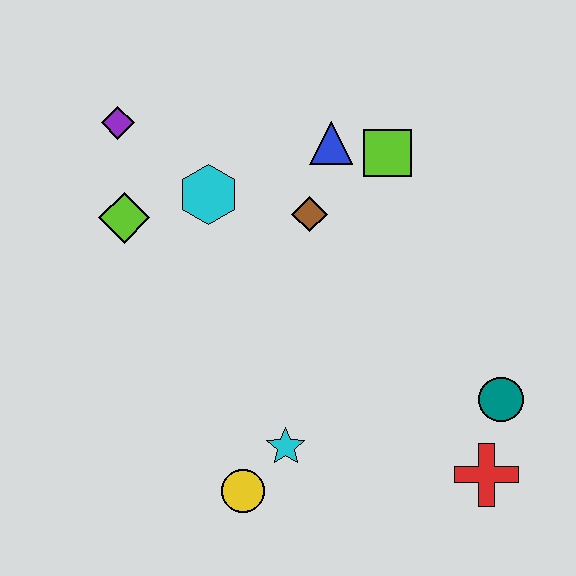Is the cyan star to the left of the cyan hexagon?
No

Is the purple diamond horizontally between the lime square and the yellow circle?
No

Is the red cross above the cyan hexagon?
No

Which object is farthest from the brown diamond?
The red cross is farthest from the brown diamond.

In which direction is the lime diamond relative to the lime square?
The lime diamond is to the left of the lime square.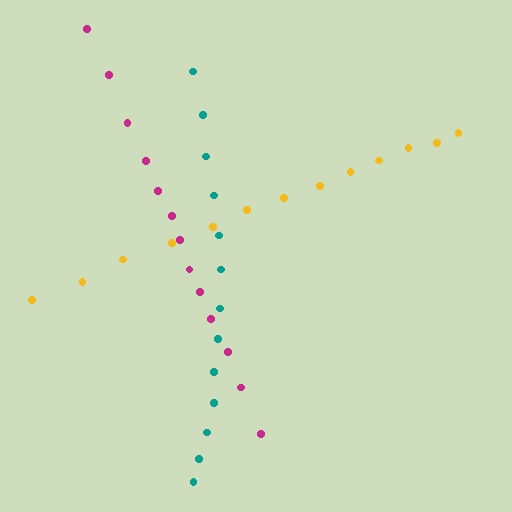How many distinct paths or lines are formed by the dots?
There are 3 distinct paths.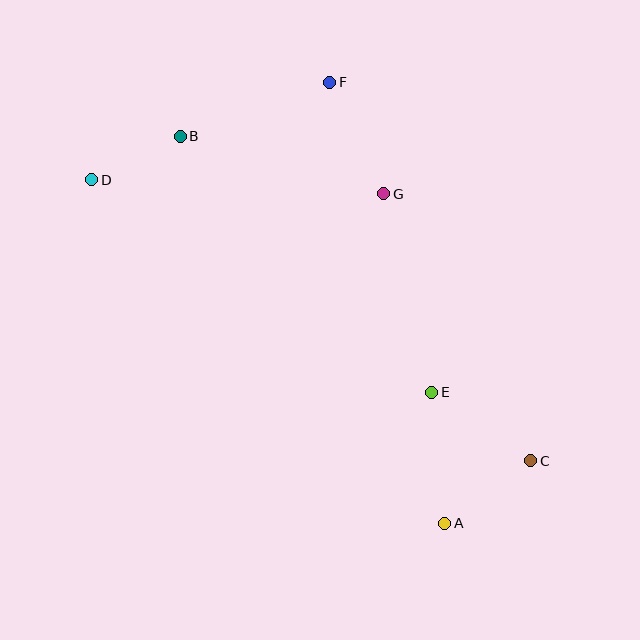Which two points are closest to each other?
Points B and D are closest to each other.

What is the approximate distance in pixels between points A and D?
The distance between A and D is approximately 493 pixels.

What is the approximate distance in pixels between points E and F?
The distance between E and F is approximately 326 pixels.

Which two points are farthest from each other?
Points C and D are farthest from each other.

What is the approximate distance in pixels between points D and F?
The distance between D and F is approximately 257 pixels.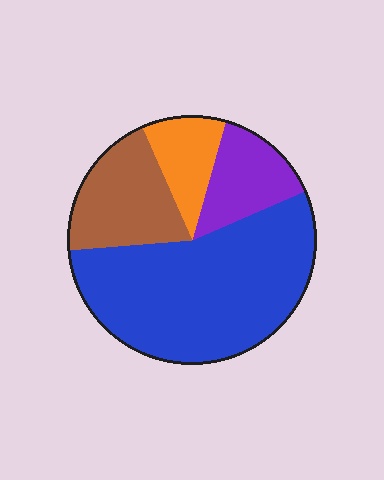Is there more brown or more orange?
Brown.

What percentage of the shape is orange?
Orange covers 11% of the shape.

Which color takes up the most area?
Blue, at roughly 55%.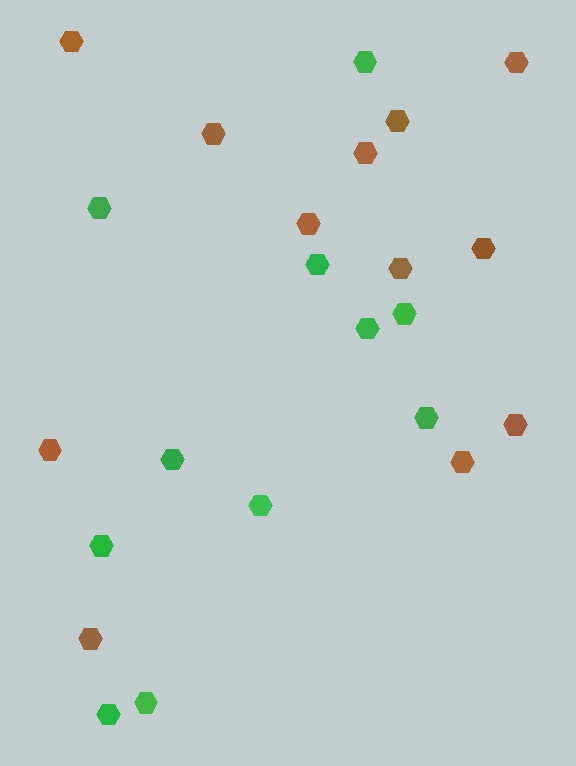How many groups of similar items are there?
There are 2 groups: one group of brown hexagons (12) and one group of green hexagons (11).